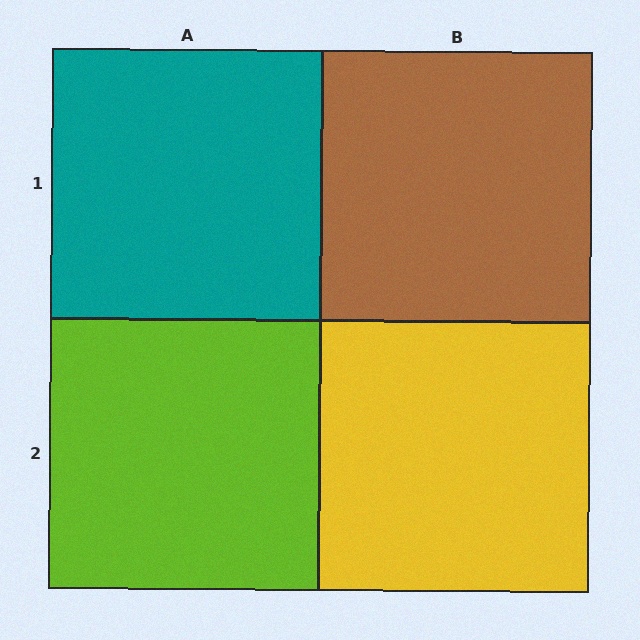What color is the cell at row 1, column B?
Brown.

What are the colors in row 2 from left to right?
Lime, yellow.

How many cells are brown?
1 cell is brown.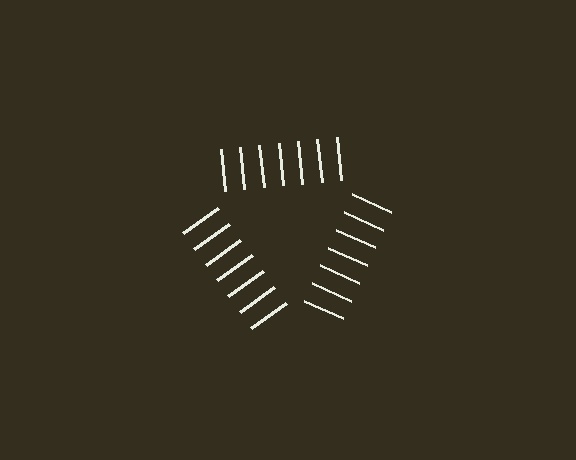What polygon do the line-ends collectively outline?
An illusory triangle — the line segments terminate on its edges but no continuous stroke is drawn.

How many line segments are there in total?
21 — 7 along each of the 3 edges.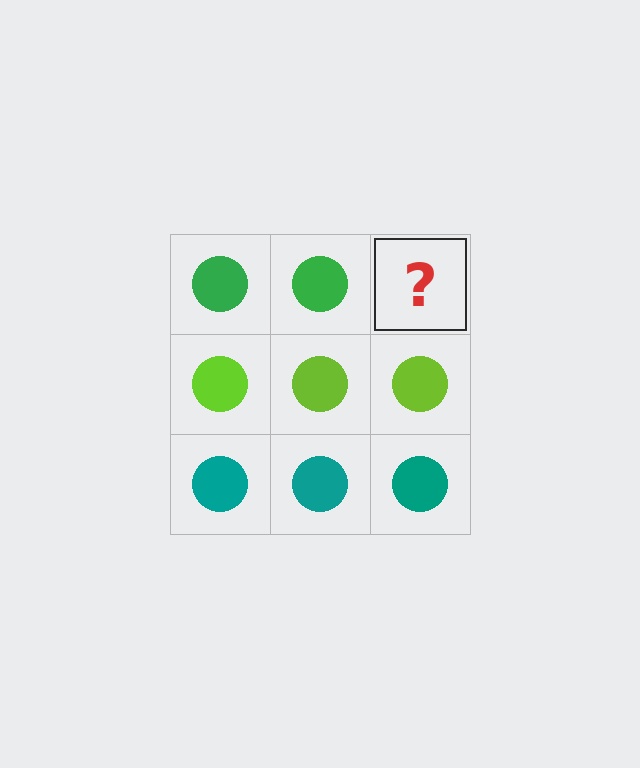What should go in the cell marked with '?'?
The missing cell should contain a green circle.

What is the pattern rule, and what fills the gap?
The rule is that each row has a consistent color. The gap should be filled with a green circle.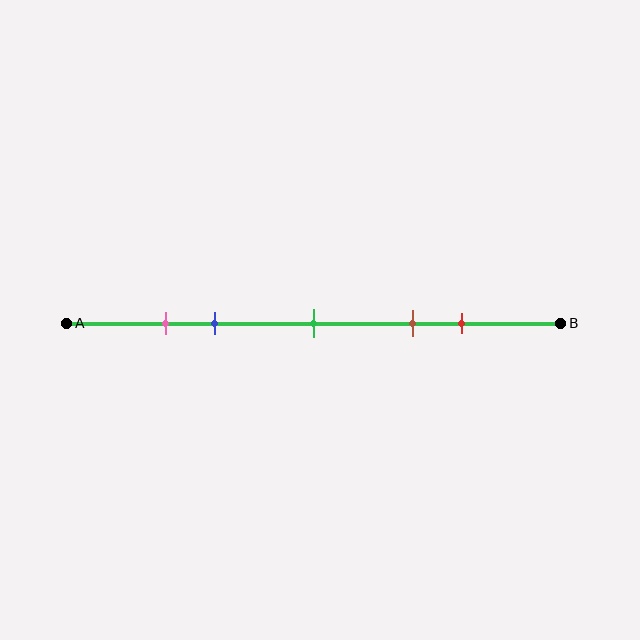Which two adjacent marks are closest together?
The pink and blue marks are the closest adjacent pair.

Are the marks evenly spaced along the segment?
No, the marks are not evenly spaced.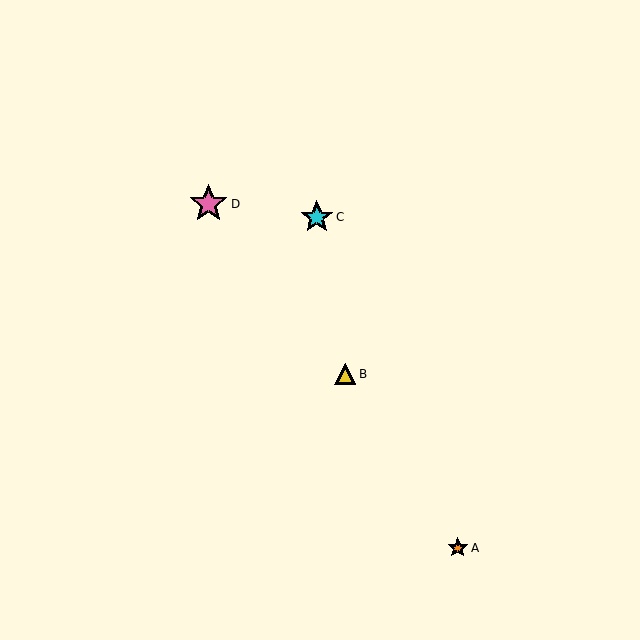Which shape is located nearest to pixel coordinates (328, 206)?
The cyan star (labeled C) at (317, 217) is nearest to that location.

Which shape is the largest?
The pink star (labeled D) is the largest.